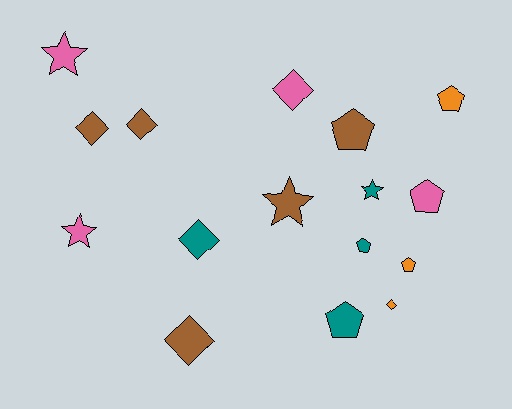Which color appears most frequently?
Brown, with 5 objects.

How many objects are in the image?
There are 16 objects.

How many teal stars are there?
There is 1 teal star.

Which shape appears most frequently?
Pentagon, with 6 objects.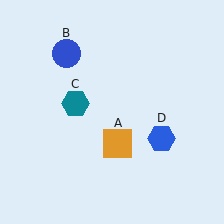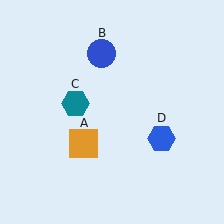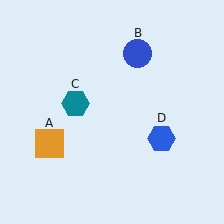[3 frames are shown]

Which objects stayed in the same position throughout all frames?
Teal hexagon (object C) and blue hexagon (object D) remained stationary.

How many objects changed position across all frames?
2 objects changed position: orange square (object A), blue circle (object B).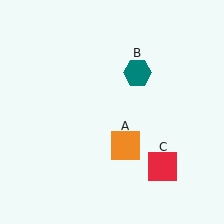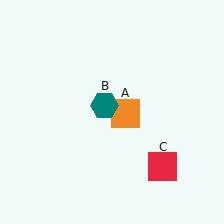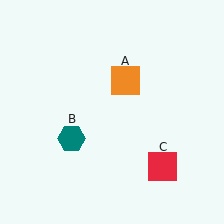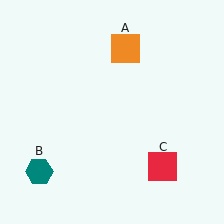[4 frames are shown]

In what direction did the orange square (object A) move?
The orange square (object A) moved up.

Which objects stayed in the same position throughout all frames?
Red square (object C) remained stationary.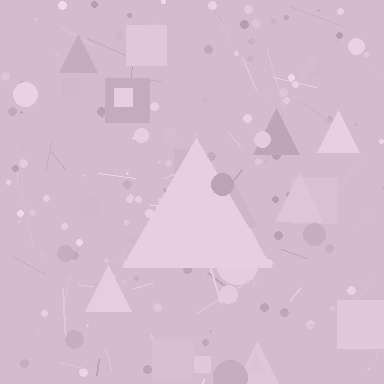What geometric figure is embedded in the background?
A triangle is embedded in the background.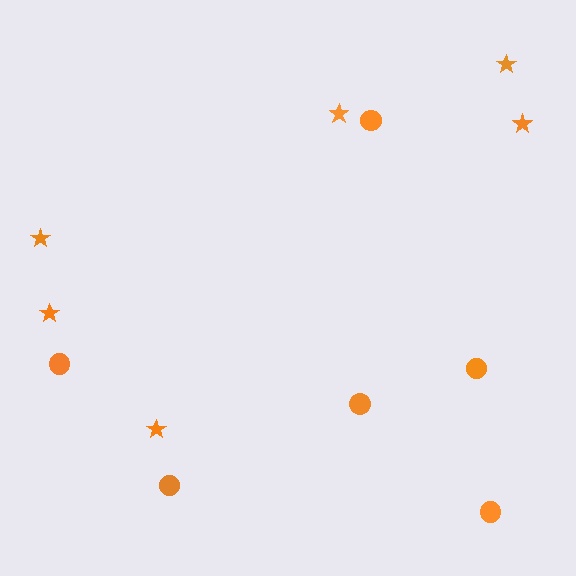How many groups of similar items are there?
There are 2 groups: one group of circles (6) and one group of stars (6).